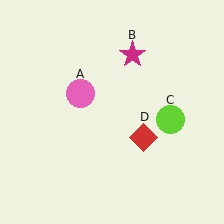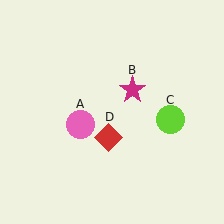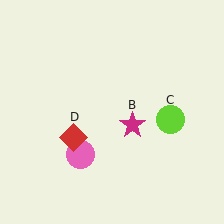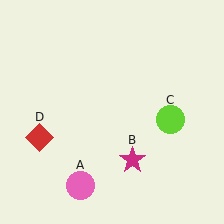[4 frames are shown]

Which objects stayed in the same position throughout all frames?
Lime circle (object C) remained stationary.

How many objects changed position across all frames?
3 objects changed position: pink circle (object A), magenta star (object B), red diamond (object D).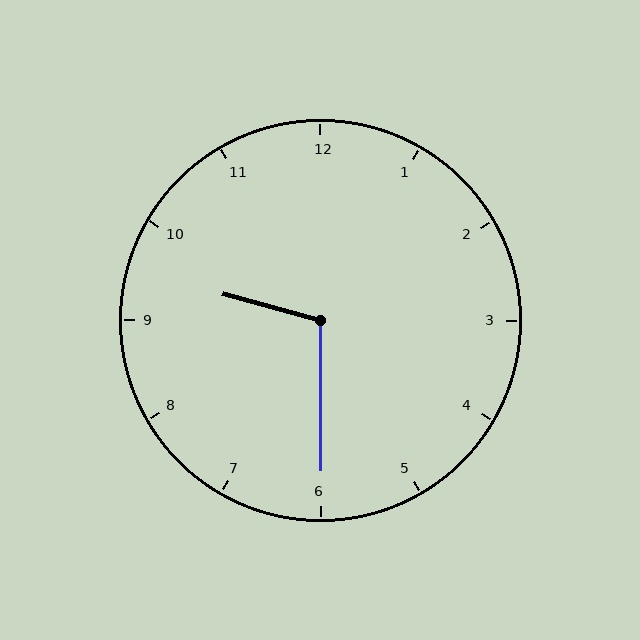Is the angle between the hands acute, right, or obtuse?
It is obtuse.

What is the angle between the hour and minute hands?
Approximately 105 degrees.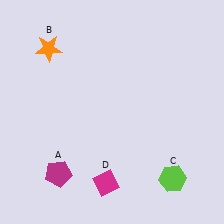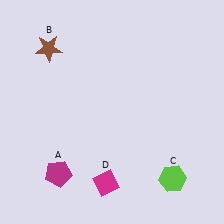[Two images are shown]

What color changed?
The star (B) changed from orange in Image 1 to brown in Image 2.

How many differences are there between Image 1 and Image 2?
There is 1 difference between the two images.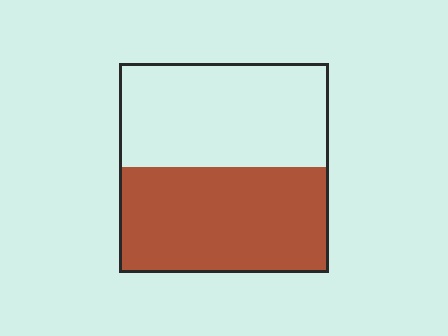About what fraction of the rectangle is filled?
About one half (1/2).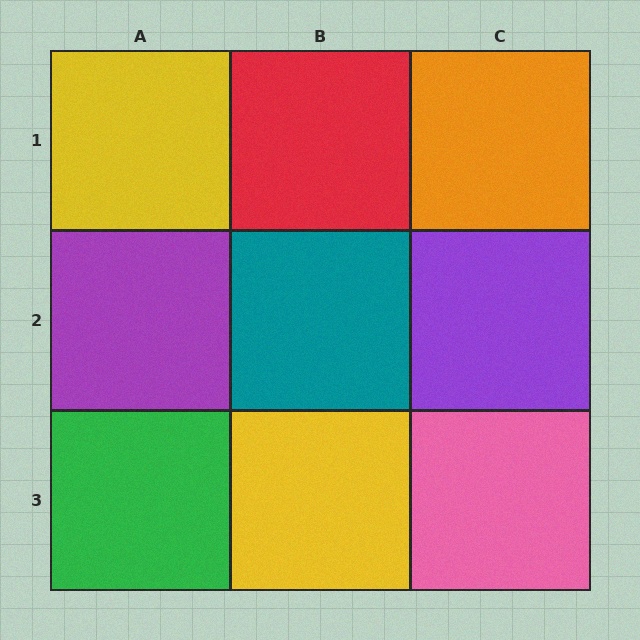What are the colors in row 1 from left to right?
Yellow, red, orange.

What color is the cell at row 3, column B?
Yellow.